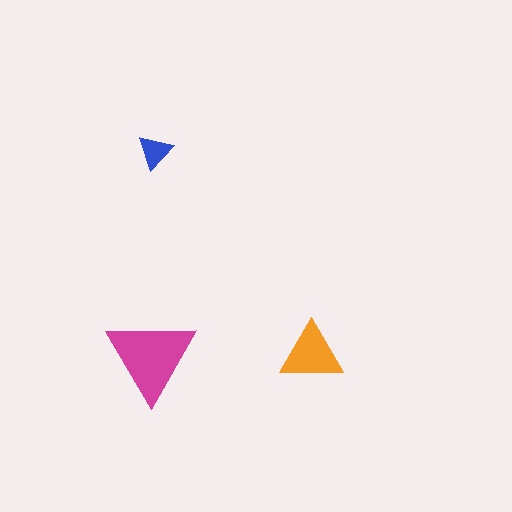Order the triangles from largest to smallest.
the magenta one, the orange one, the blue one.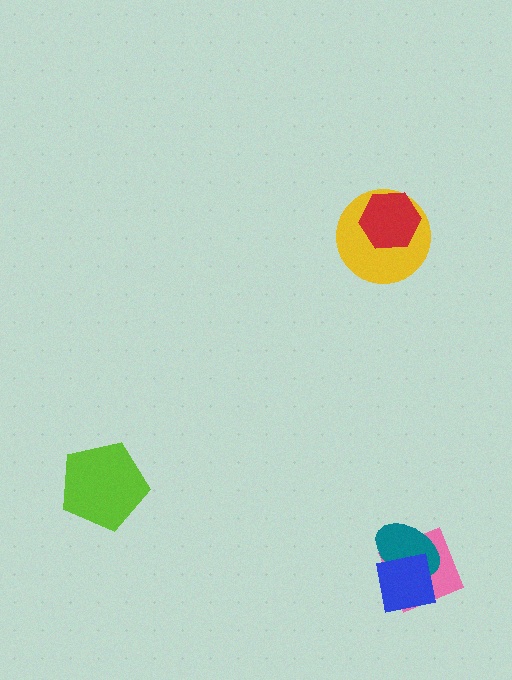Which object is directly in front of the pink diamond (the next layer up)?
The teal ellipse is directly in front of the pink diamond.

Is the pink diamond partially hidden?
Yes, it is partially covered by another shape.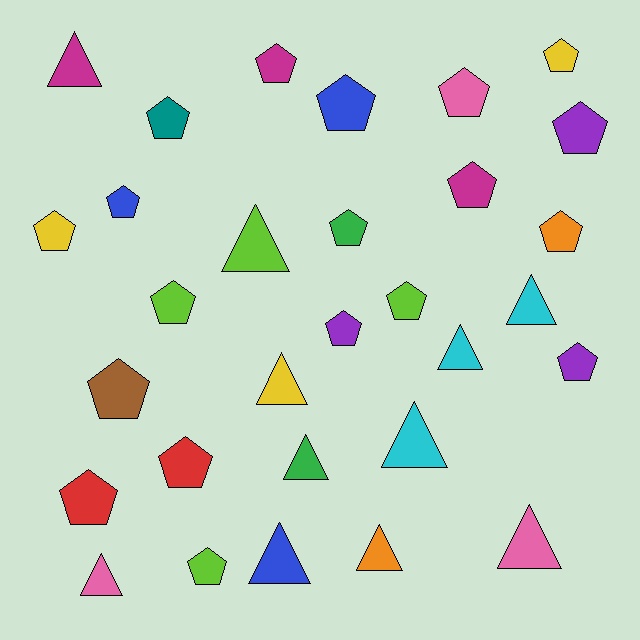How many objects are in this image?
There are 30 objects.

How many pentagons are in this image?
There are 19 pentagons.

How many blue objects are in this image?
There are 3 blue objects.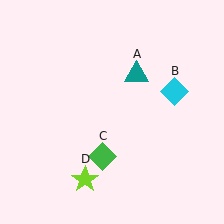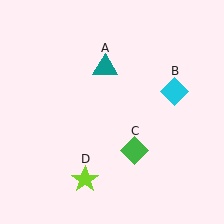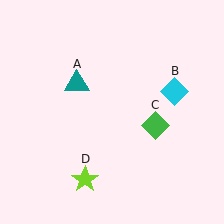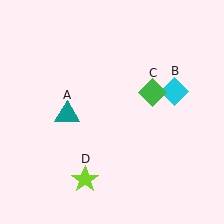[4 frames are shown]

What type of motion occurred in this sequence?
The teal triangle (object A), green diamond (object C) rotated counterclockwise around the center of the scene.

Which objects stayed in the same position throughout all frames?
Cyan diamond (object B) and lime star (object D) remained stationary.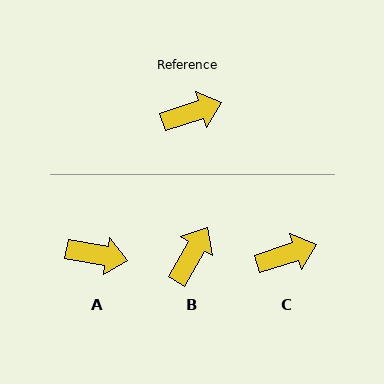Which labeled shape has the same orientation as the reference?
C.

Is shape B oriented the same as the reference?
No, it is off by about 42 degrees.